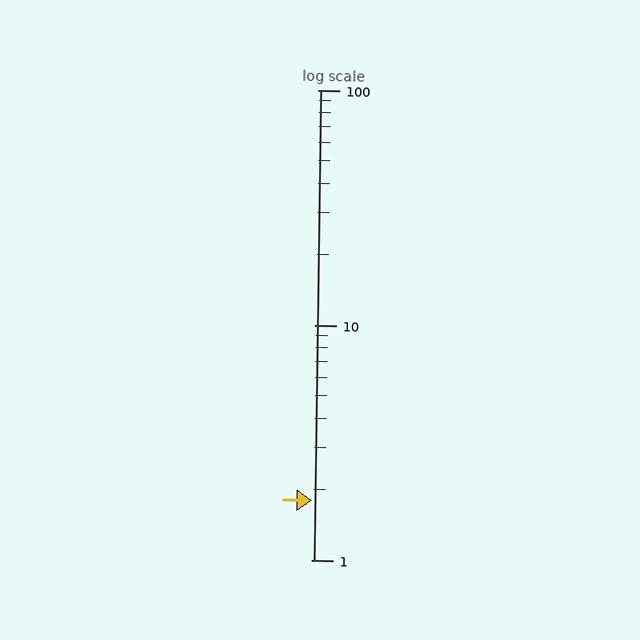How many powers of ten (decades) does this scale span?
The scale spans 2 decades, from 1 to 100.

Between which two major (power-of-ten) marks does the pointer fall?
The pointer is between 1 and 10.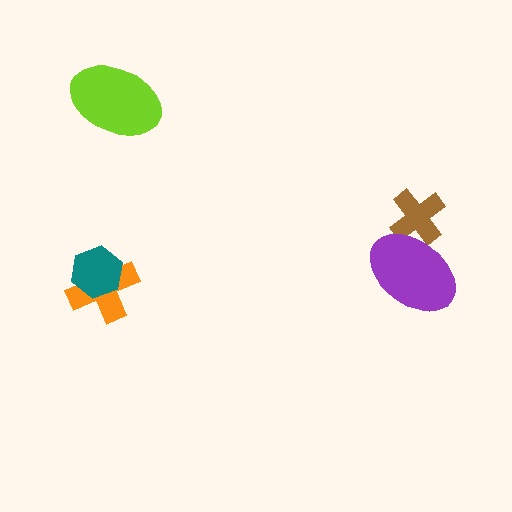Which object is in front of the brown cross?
The purple ellipse is in front of the brown cross.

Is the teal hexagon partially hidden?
No, no other shape covers it.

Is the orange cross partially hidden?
Yes, it is partially covered by another shape.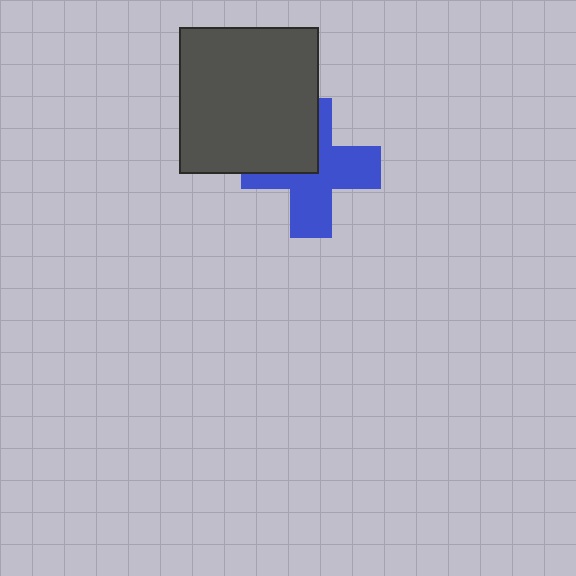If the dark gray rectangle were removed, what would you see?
You would see the complete blue cross.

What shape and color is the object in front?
The object in front is a dark gray rectangle.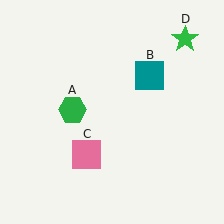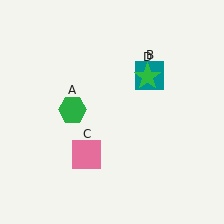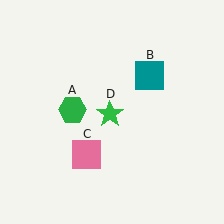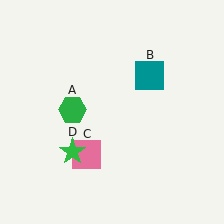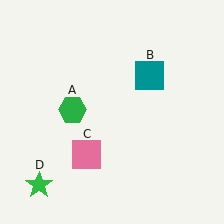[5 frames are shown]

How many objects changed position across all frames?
1 object changed position: green star (object D).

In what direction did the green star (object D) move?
The green star (object D) moved down and to the left.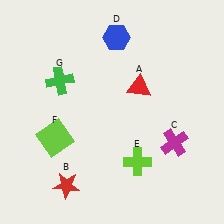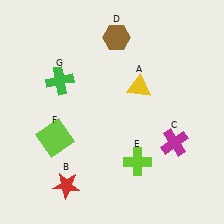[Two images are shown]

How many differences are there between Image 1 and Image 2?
There are 2 differences between the two images.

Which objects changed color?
A changed from red to yellow. D changed from blue to brown.